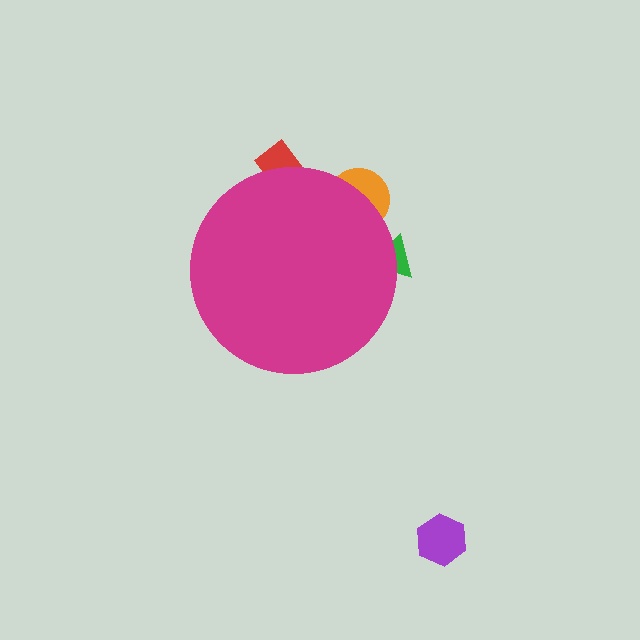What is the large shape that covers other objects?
A magenta circle.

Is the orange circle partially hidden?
Yes, the orange circle is partially hidden behind the magenta circle.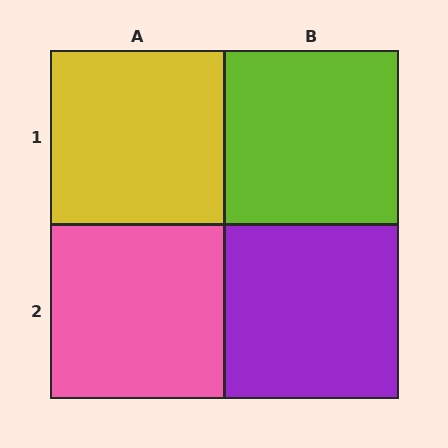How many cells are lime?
1 cell is lime.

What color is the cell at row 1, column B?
Lime.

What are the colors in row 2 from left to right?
Pink, purple.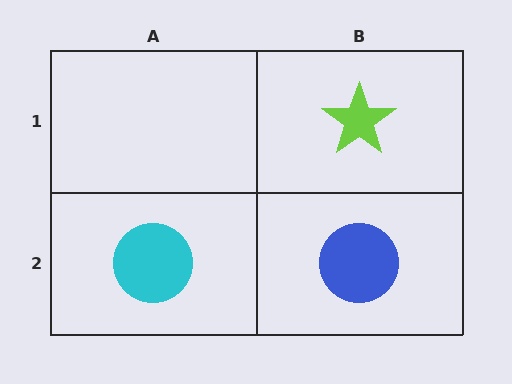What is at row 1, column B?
A lime star.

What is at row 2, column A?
A cyan circle.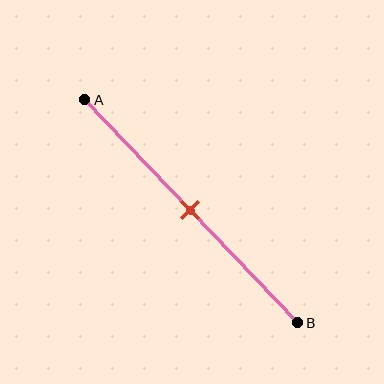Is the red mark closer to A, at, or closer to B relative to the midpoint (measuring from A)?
The red mark is approximately at the midpoint of segment AB.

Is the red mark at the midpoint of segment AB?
Yes, the mark is approximately at the midpoint.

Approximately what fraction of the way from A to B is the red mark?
The red mark is approximately 50% of the way from A to B.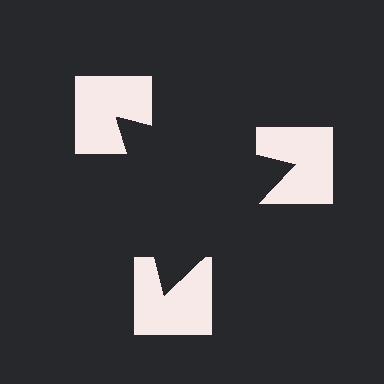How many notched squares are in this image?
There are 3 — one at each vertex of the illusory triangle.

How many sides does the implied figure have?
3 sides.